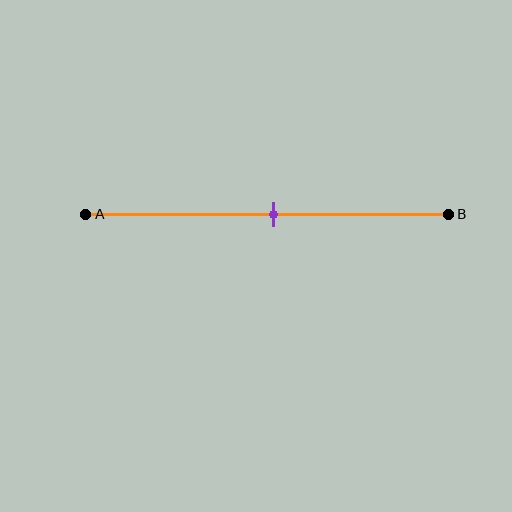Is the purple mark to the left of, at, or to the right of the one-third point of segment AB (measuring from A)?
The purple mark is to the right of the one-third point of segment AB.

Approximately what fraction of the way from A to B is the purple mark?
The purple mark is approximately 50% of the way from A to B.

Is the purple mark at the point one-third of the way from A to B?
No, the mark is at about 50% from A, not at the 33% one-third point.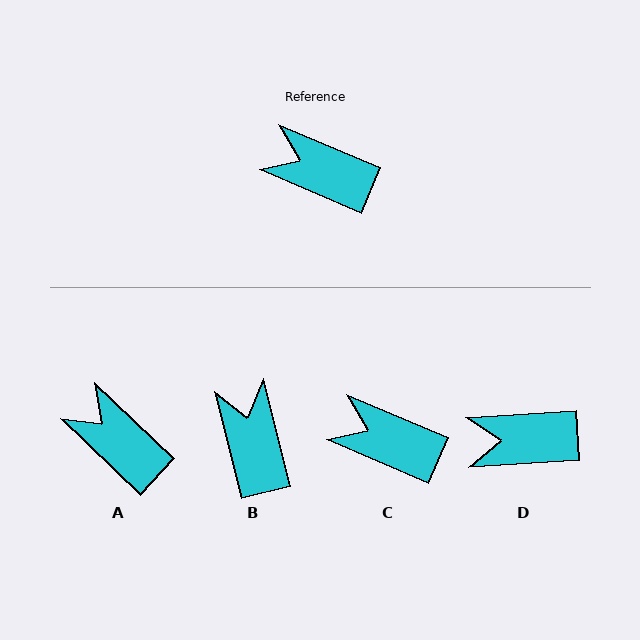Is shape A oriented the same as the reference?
No, it is off by about 20 degrees.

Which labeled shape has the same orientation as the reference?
C.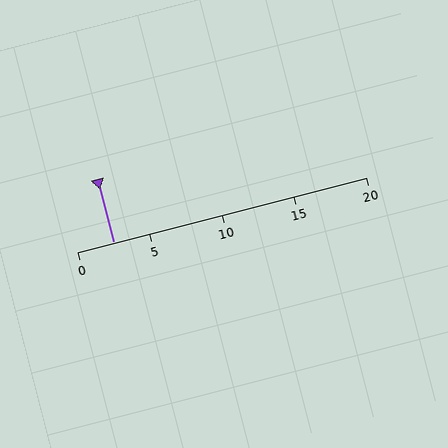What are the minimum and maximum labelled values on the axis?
The axis runs from 0 to 20.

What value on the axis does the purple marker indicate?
The marker indicates approximately 2.5.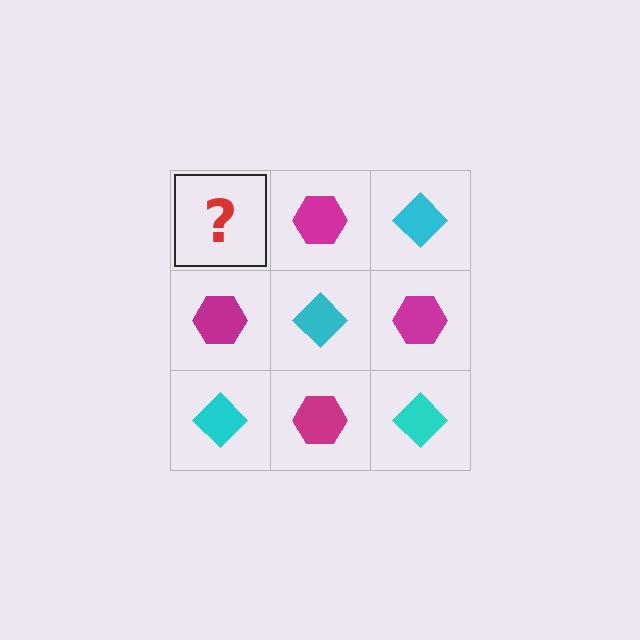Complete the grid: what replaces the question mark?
The question mark should be replaced with a cyan diamond.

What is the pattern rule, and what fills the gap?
The rule is that it alternates cyan diamond and magenta hexagon in a checkerboard pattern. The gap should be filled with a cyan diamond.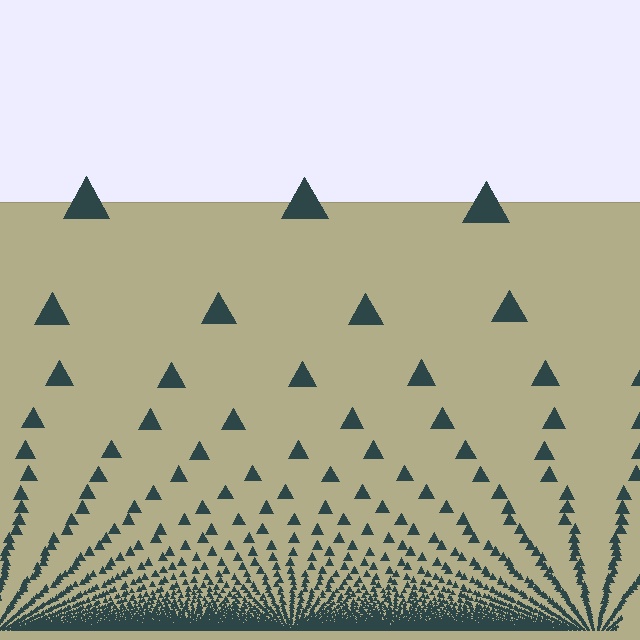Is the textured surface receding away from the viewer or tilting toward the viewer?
The surface appears to tilt toward the viewer. Texture elements get larger and sparser toward the top.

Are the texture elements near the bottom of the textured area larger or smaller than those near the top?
Smaller. The gradient is inverted — elements near the bottom are smaller and denser.